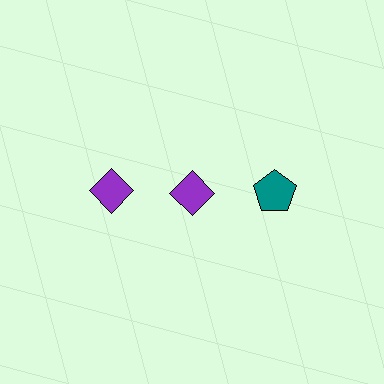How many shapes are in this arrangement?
There are 3 shapes arranged in a grid pattern.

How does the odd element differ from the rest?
It differs in both color (teal instead of purple) and shape (pentagon instead of diamond).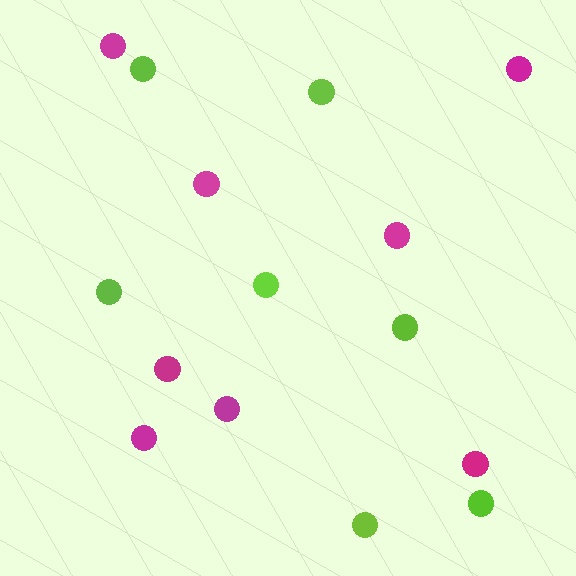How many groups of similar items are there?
There are 2 groups: one group of lime circles (7) and one group of magenta circles (8).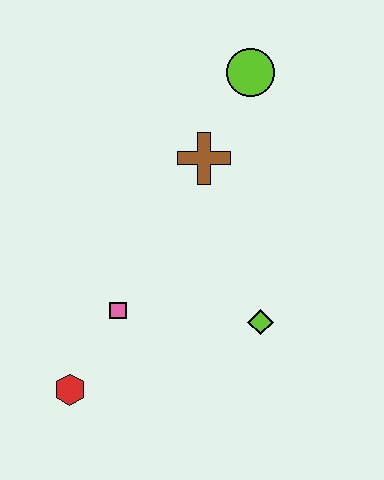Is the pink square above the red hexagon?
Yes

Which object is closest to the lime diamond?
The pink square is closest to the lime diamond.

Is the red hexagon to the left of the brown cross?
Yes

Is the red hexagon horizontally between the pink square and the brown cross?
No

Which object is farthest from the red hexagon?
The lime circle is farthest from the red hexagon.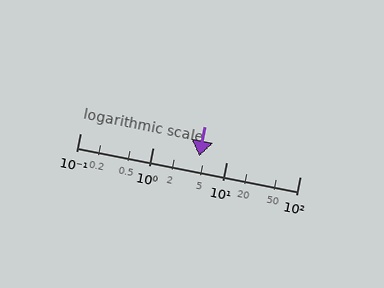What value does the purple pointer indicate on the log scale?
The pointer indicates approximately 4.3.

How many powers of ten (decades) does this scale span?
The scale spans 3 decades, from 0.1 to 100.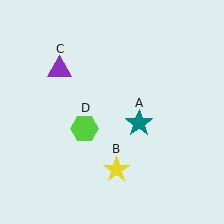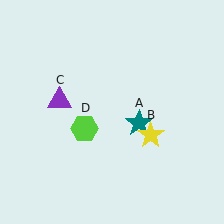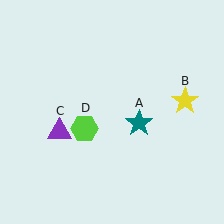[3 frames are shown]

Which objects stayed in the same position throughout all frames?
Teal star (object A) and lime hexagon (object D) remained stationary.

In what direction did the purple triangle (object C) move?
The purple triangle (object C) moved down.